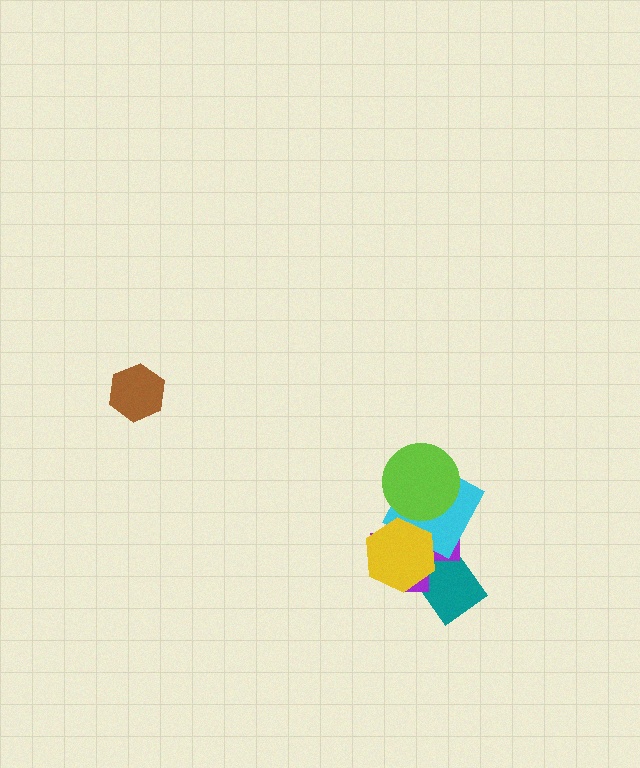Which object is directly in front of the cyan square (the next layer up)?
The lime circle is directly in front of the cyan square.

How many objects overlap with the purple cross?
4 objects overlap with the purple cross.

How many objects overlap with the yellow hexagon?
3 objects overlap with the yellow hexagon.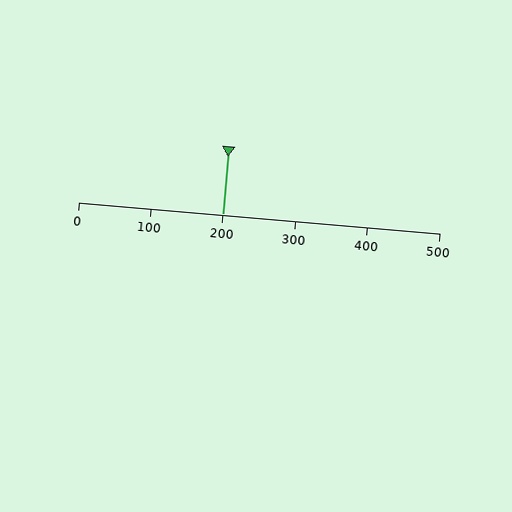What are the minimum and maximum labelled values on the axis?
The axis runs from 0 to 500.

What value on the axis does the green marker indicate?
The marker indicates approximately 200.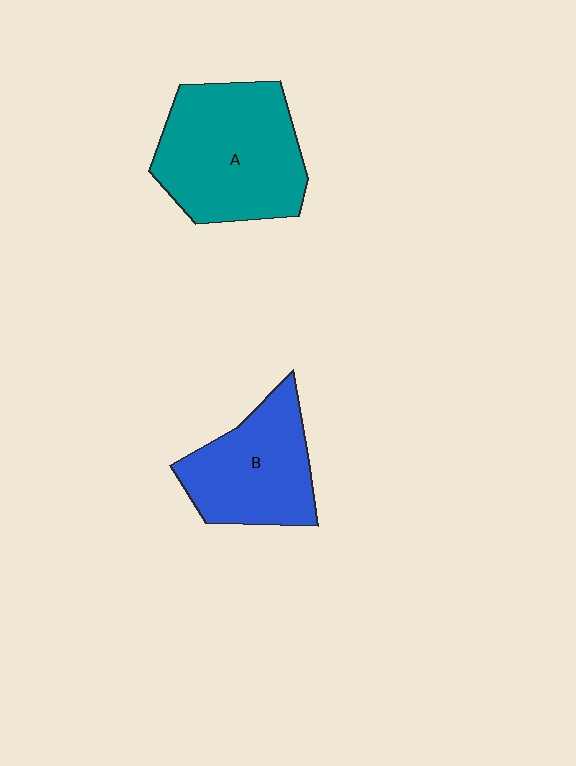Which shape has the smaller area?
Shape B (blue).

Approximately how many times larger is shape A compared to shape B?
Approximately 1.3 times.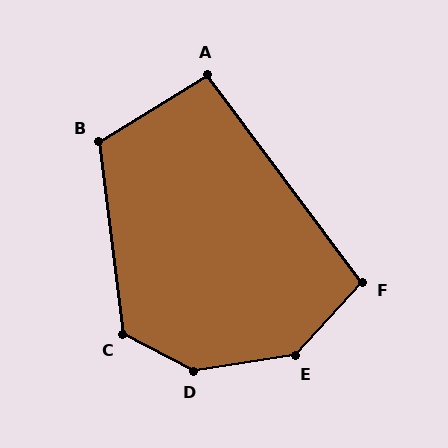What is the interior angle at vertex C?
Approximately 124 degrees (obtuse).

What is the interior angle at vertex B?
Approximately 114 degrees (obtuse).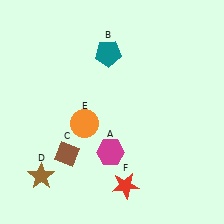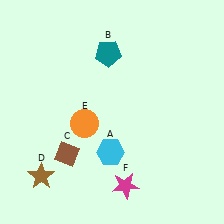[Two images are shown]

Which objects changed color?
A changed from magenta to cyan. F changed from red to magenta.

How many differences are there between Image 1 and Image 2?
There are 2 differences between the two images.